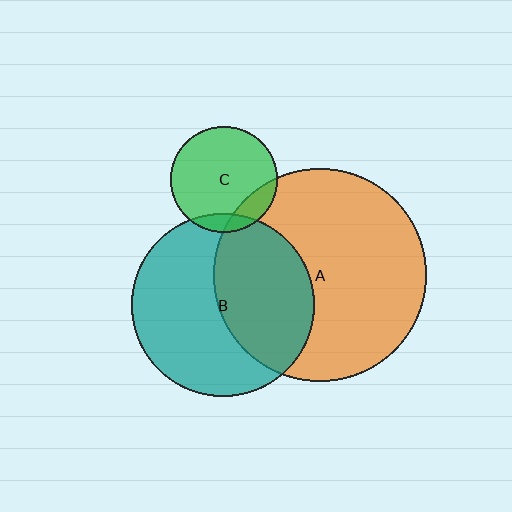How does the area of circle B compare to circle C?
Approximately 3.0 times.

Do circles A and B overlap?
Yes.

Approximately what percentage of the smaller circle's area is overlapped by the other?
Approximately 45%.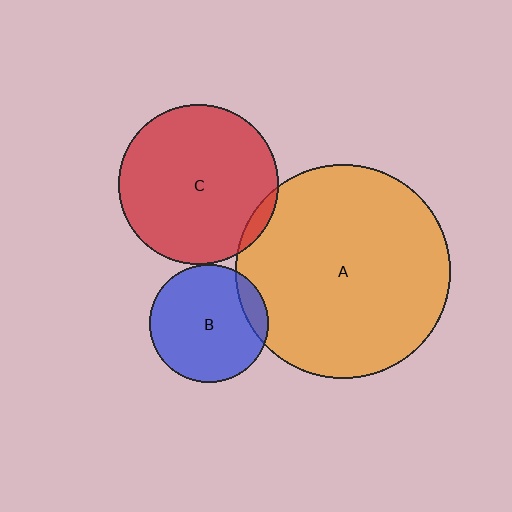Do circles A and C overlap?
Yes.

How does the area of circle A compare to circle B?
Approximately 3.3 times.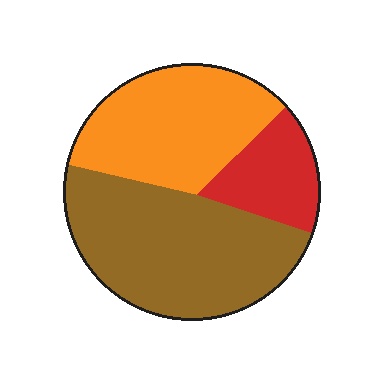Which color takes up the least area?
Red, at roughly 15%.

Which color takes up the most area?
Brown, at roughly 50%.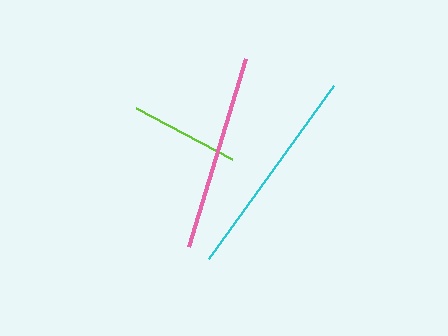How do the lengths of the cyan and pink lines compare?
The cyan and pink lines are approximately the same length.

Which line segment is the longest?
The cyan line is the longest at approximately 214 pixels.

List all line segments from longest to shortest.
From longest to shortest: cyan, pink, lime.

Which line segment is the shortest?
The lime line is the shortest at approximately 108 pixels.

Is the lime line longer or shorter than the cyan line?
The cyan line is longer than the lime line.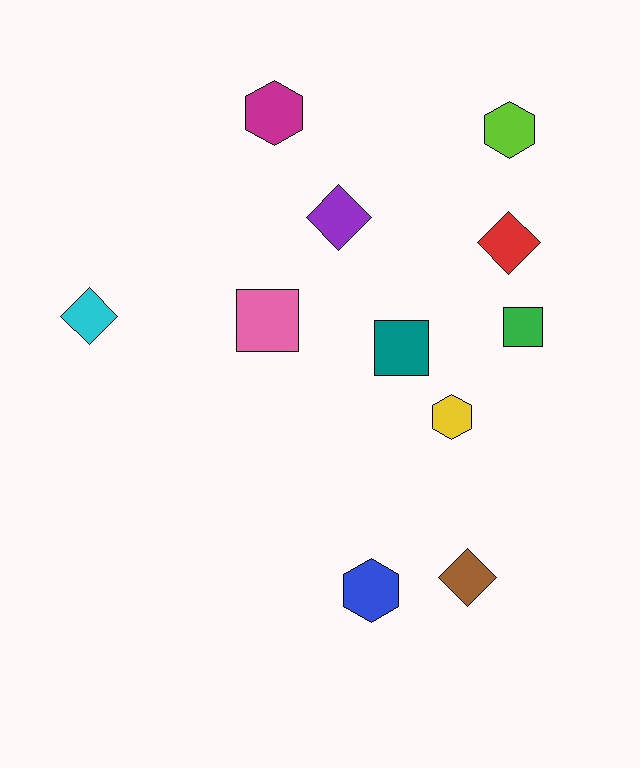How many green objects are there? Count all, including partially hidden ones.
There is 1 green object.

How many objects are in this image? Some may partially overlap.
There are 11 objects.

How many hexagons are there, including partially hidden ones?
There are 4 hexagons.